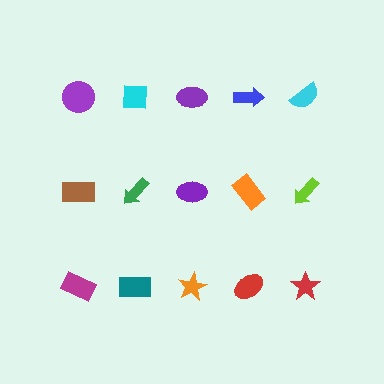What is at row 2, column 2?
A green arrow.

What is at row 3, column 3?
An orange star.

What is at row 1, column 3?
A purple ellipse.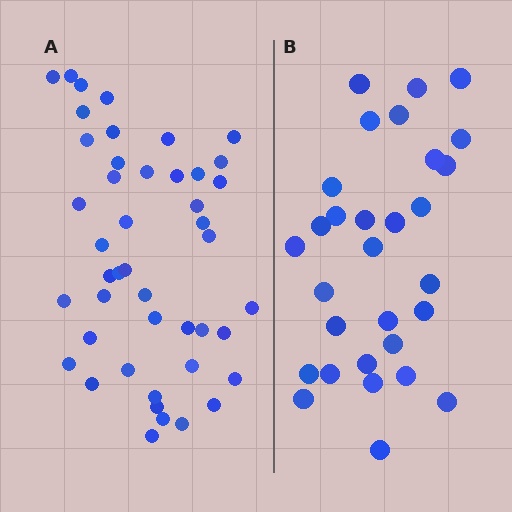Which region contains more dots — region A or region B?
Region A (the left region) has more dots.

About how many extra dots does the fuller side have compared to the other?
Region A has approximately 15 more dots than region B.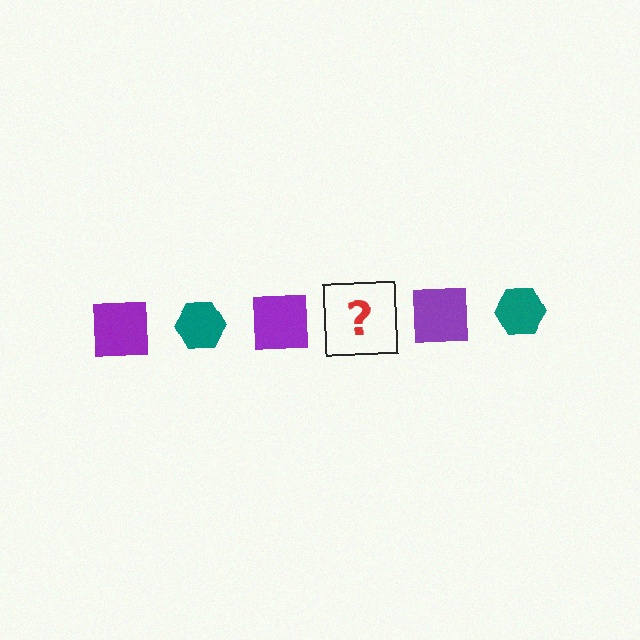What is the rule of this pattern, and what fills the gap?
The rule is that the pattern alternates between purple square and teal hexagon. The gap should be filled with a teal hexagon.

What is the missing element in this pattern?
The missing element is a teal hexagon.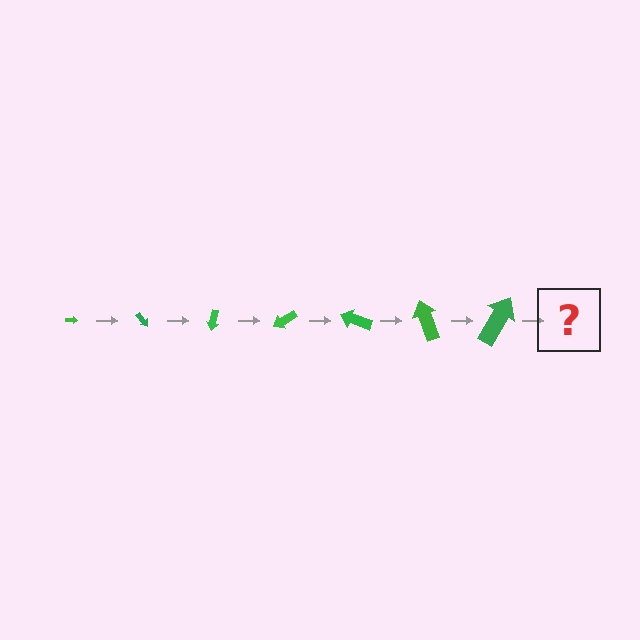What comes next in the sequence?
The next element should be an arrow, larger than the previous one and rotated 350 degrees from the start.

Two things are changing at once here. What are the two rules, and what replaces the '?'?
The two rules are that the arrow grows larger each step and it rotates 50 degrees each step. The '?' should be an arrow, larger than the previous one and rotated 350 degrees from the start.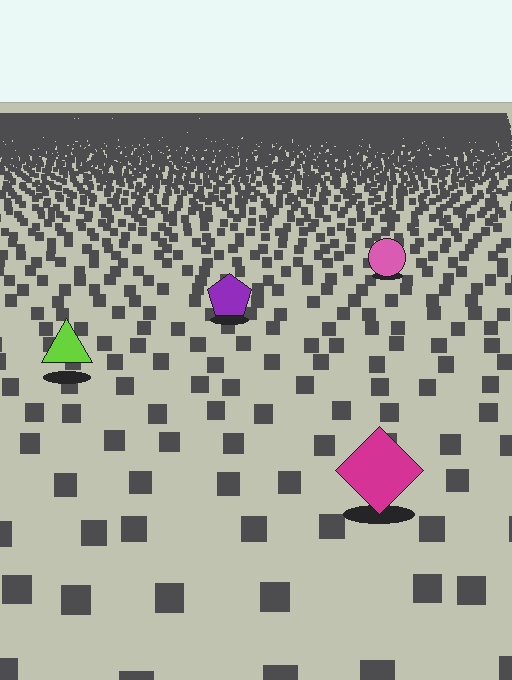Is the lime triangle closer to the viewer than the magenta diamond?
No. The magenta diamond is closer — you can tell from the texture gradient: the ground texture is coarser near it.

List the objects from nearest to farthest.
From nearest to farthest: the magenta diamond, the lime triangle, the purple pentagon, the pink circle.